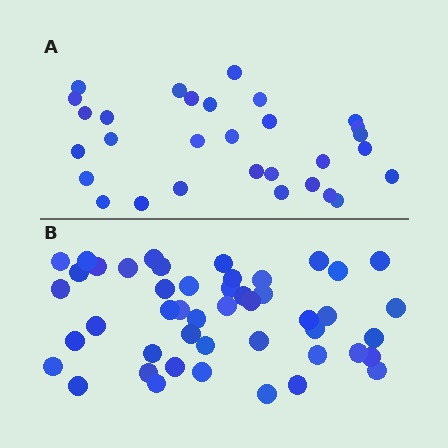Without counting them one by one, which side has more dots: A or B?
Region B (the bottom region) has more dots.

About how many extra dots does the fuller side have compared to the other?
Region B has approximately 15 more dots than region A.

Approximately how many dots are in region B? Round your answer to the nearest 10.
About 50 dots. (The exact count is 47, which rounds to 50.)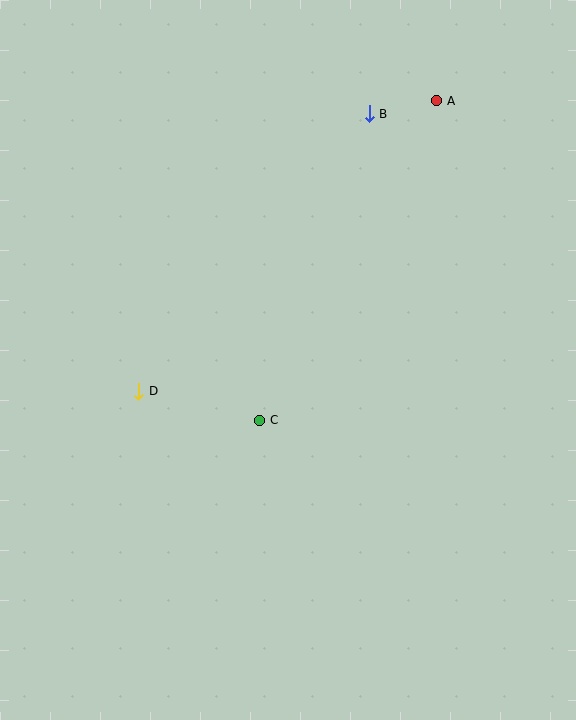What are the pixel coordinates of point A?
Point A is at (437, 101).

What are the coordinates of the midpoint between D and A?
The midpoint between D and A is at (288, 246).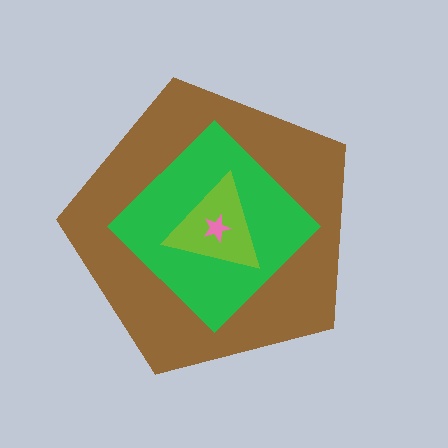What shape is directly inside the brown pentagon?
The green diamond.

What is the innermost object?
The pink star.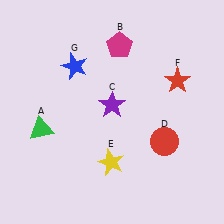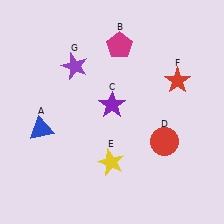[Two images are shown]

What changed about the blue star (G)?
In Image 1, G is blue. In Image 2, it changed to purple.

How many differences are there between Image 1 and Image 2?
There are 2 differences between the two images.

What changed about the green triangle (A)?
In Image 1, A is green. In Image 2, it changed to blue.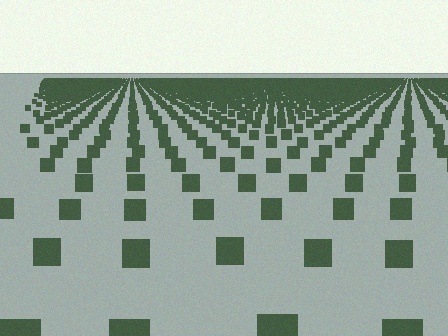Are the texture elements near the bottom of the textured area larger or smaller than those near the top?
Larger. Near the bottom, elements are closer to the viewer and appear at a bigger on-screen size.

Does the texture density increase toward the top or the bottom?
Density increases toward the top.